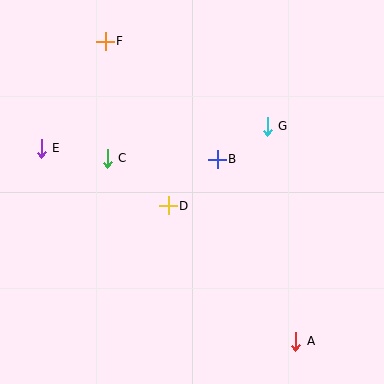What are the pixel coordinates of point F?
Point F is at (105, 41).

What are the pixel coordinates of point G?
Point G is at (267, 126).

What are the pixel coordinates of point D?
Point D is at (168, 206).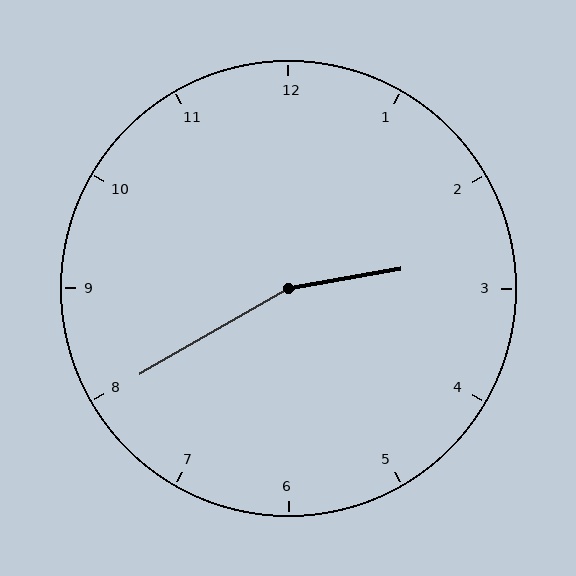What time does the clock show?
2:40.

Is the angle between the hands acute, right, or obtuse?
It is obtuse.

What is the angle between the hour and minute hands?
Approximately 160 degrees.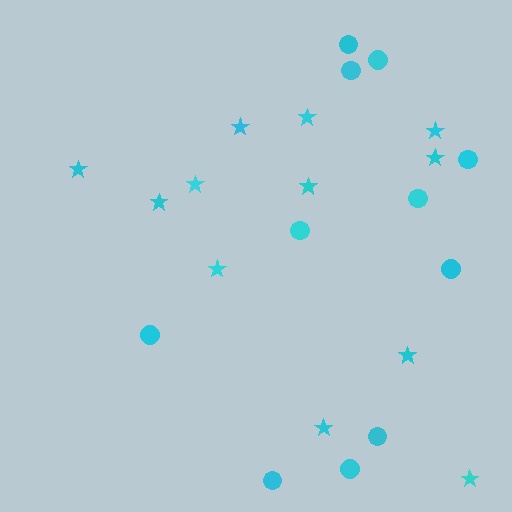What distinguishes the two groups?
There are 2 groups: one group of stars (12) and one group of circles (11).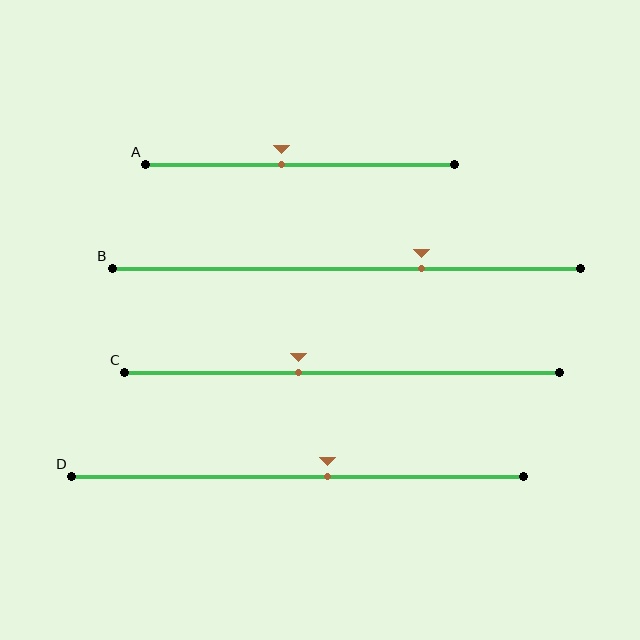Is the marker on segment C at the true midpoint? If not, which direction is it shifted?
No, the marker on segment C is shifted to the left by about 10% of the segment length.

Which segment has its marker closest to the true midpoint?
Segment A has its marker closest to the true midpoint.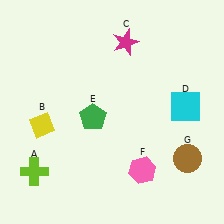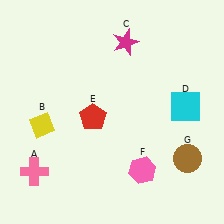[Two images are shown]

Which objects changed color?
A changed from lime to pink. E changed from green to red.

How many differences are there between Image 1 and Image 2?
There are 2 differences between the two images.